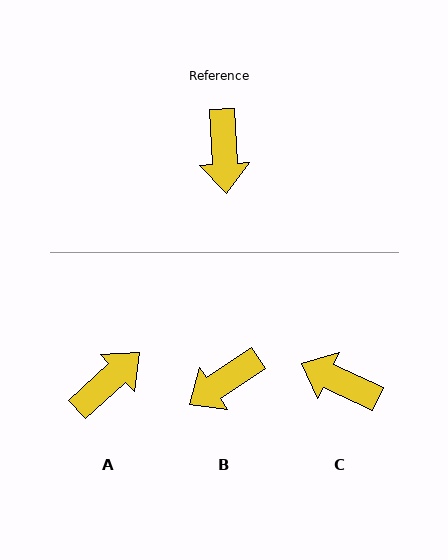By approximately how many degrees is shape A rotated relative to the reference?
Approximately 130 degrees counter-clockwise.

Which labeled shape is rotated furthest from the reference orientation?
A, about 130 degrees away.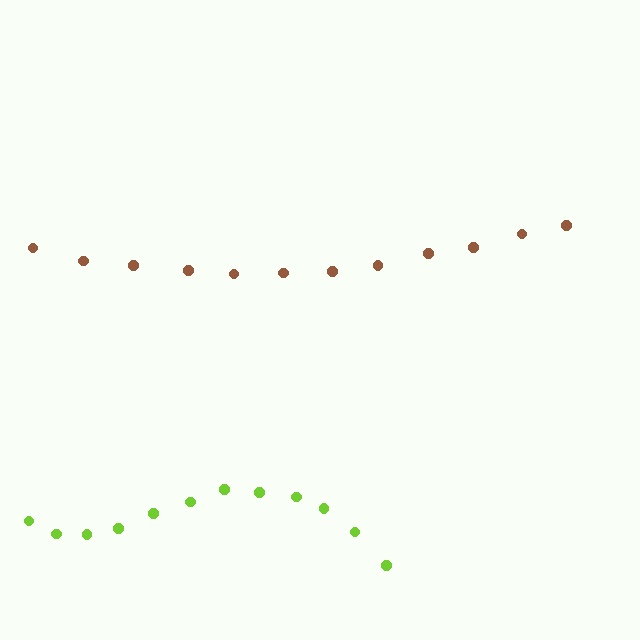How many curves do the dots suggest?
There are 2 distinct paths.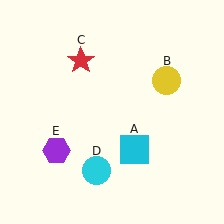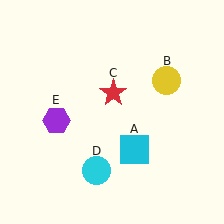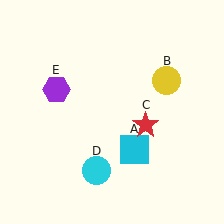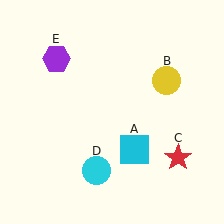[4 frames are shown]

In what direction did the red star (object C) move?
The red star (object C) moved down and to the right.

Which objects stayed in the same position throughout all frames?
Cyan square (object A) and yellow circle (object B) and cyan circle (object D) remained stationary.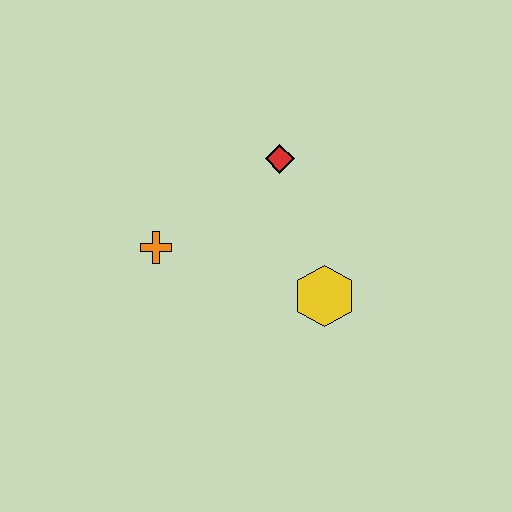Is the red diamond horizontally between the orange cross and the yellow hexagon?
Yes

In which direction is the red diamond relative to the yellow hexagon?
The red diamond is above the yellow hexagon.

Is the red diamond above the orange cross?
Yes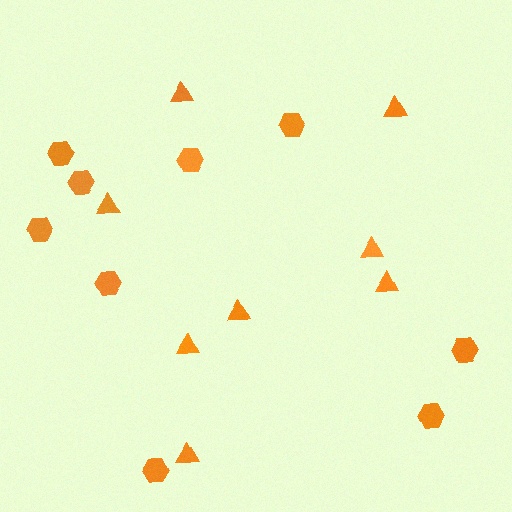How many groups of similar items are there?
There are 2 groups: one group of hexagons (9) and one group of triangles (8).